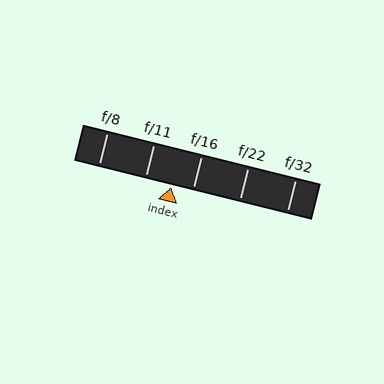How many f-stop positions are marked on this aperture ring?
There are 5 f-stop positions marked.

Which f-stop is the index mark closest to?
The index mark is closest to f/16.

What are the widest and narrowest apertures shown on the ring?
The widest aperture shown is f/8 and the narrowest is f/32.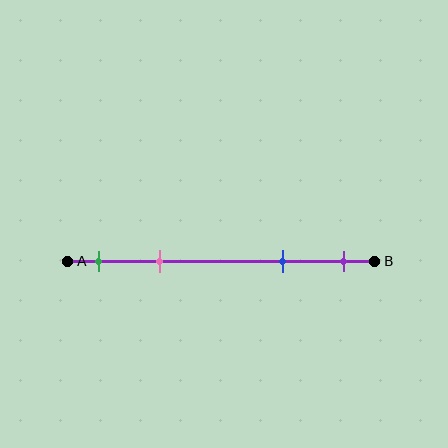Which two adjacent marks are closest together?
The green and pink marks are the closest adjacent pair.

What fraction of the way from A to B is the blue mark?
The blue mark is approximately 70% (0.7) of the way from A to B.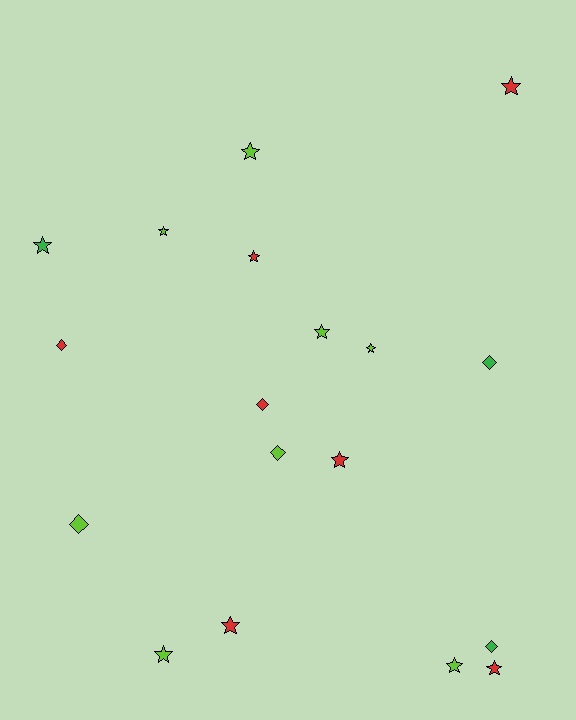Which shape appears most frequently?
Star, with 12 objects.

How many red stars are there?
There are 5 red stars.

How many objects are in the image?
There are 18 objects.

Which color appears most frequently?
Lime, with 8 objects.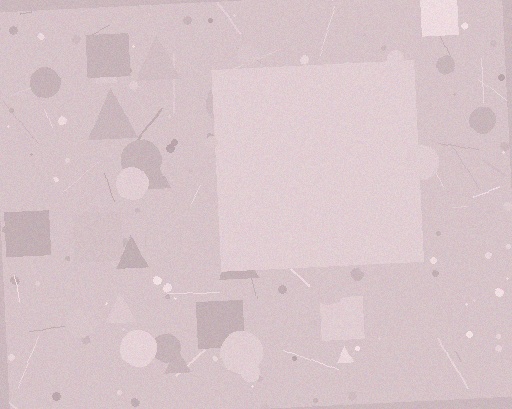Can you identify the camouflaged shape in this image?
The camouflaged shape is a square.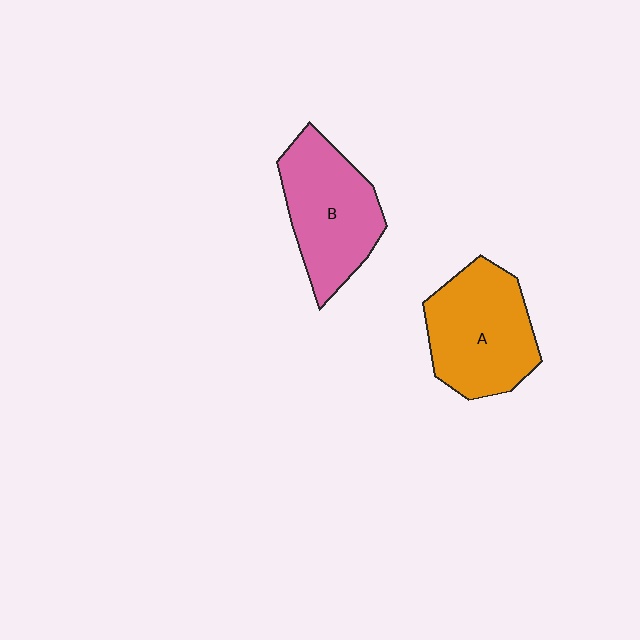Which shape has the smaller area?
Shape B (pink).